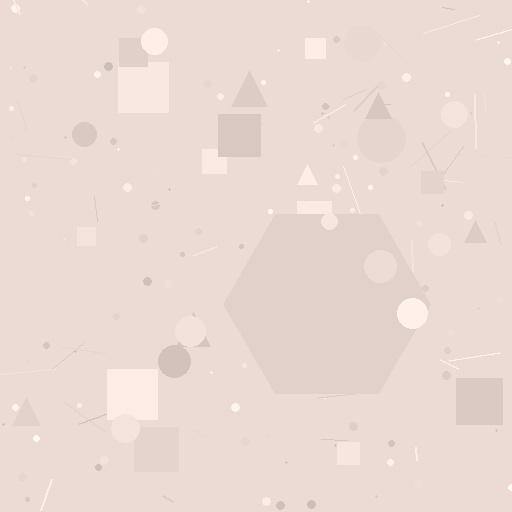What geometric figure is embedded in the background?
A hexagon is embedded in the background.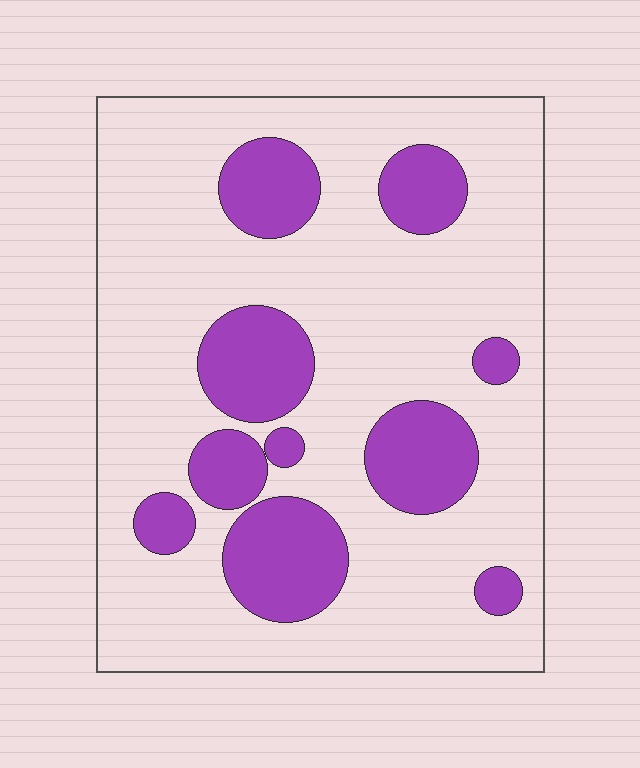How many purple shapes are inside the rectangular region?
10.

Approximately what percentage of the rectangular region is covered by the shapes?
Approximately 25%.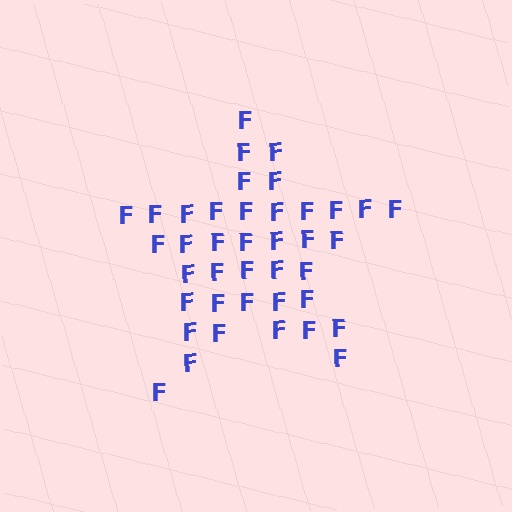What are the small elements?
The small elements are letter F's.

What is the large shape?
The large shape is a star.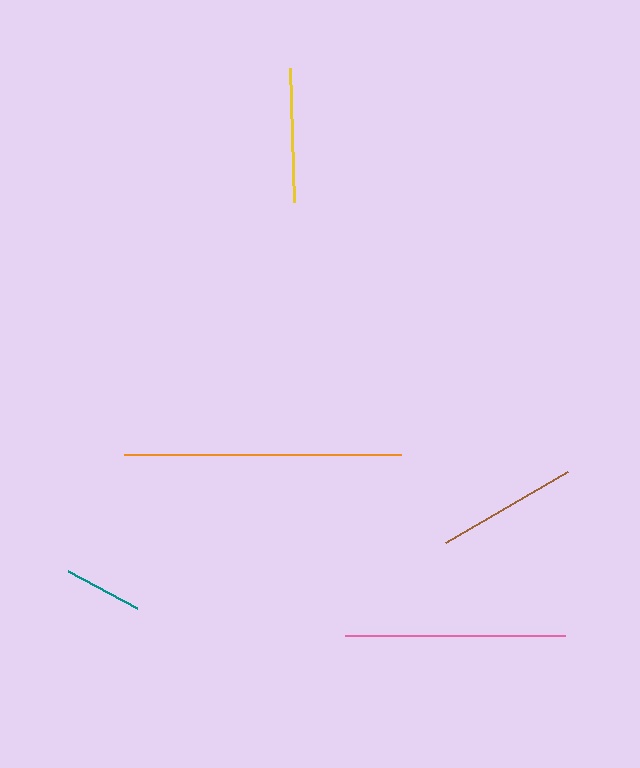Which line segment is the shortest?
The teal line is the shortest at approximately 78 pixels.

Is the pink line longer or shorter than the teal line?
The pink line is longer than the teal line.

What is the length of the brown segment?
The brown segment is approximately 141 pixels long.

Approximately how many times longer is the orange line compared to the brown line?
The orange line is approximately 2.0 times the length of the brown line.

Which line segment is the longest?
The orange line is the longest at approximately 277 pixels.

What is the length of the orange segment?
The orange segment is approximately 277 pixels long.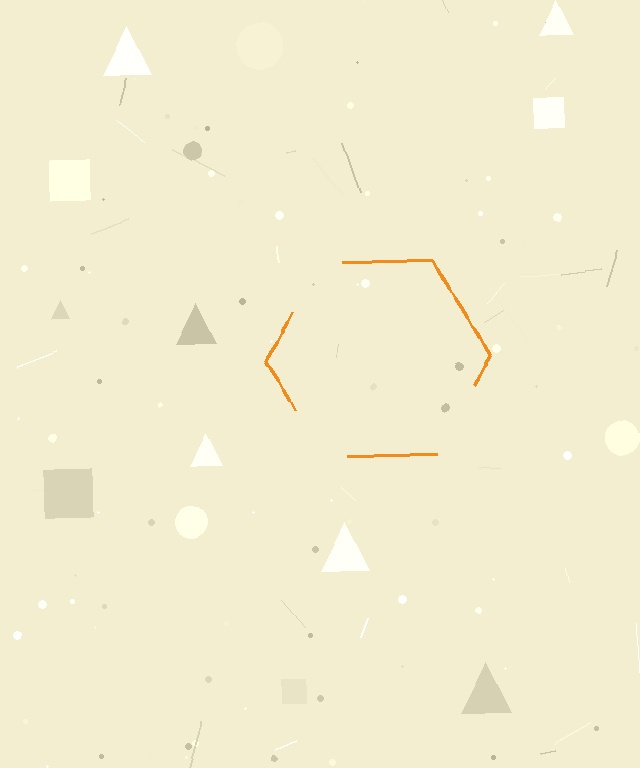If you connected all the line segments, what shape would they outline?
They would outline a hexagon.